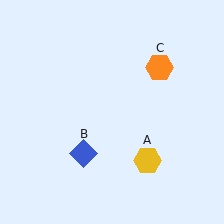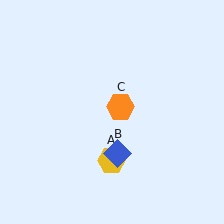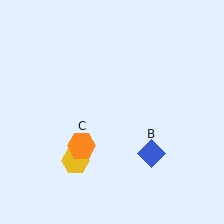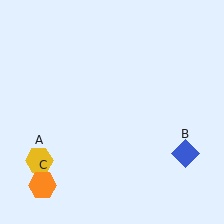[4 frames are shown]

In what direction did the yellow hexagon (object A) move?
The yellow hexagon (object A) moved left.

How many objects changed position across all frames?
3 objects changed position: yellow hexagon (object A), blue diamond (object B), orange hexagon (object C).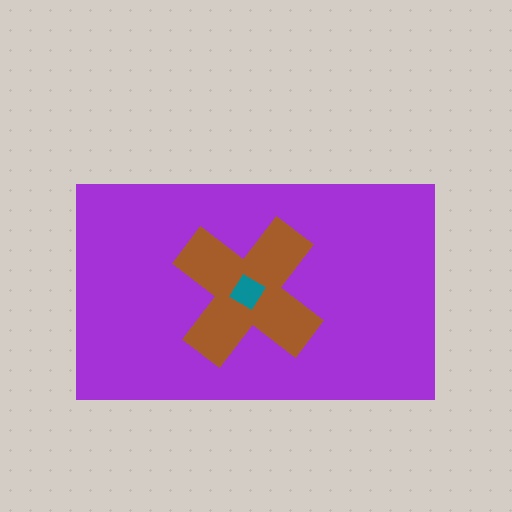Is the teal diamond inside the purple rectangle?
Yes.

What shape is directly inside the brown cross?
The teal diamond.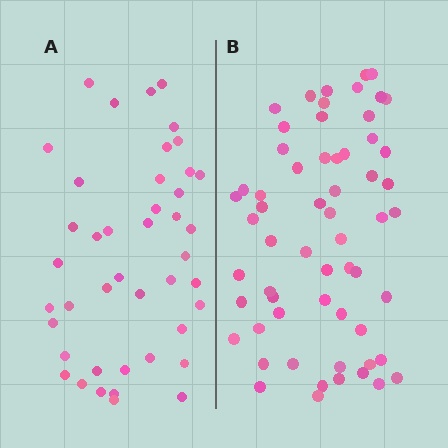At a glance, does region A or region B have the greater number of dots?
Region B (the right region) has more dots.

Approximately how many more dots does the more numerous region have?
Region B has approximately 15 more dots than region A.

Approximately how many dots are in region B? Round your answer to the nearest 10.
About 60 dots.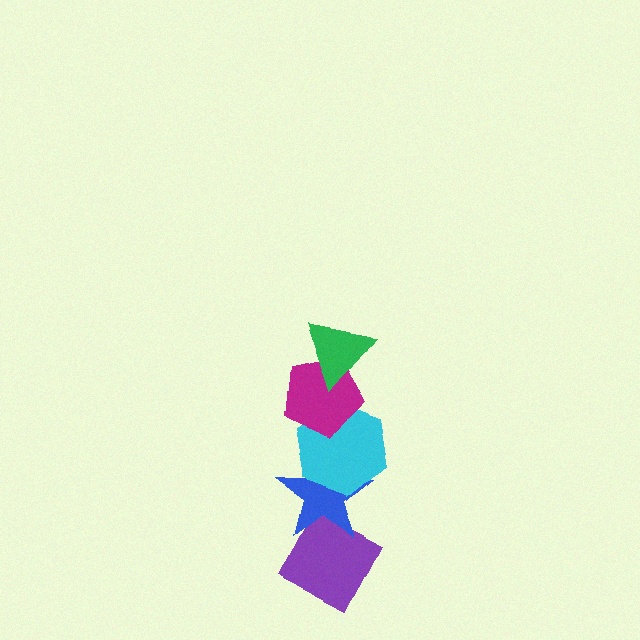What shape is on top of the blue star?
The cyan hexagon is on top of the blue star.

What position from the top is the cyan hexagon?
The cyan hexagon is 3rd from the top.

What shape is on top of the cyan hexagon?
The magenta pentagon is on top of the cyan hexagon.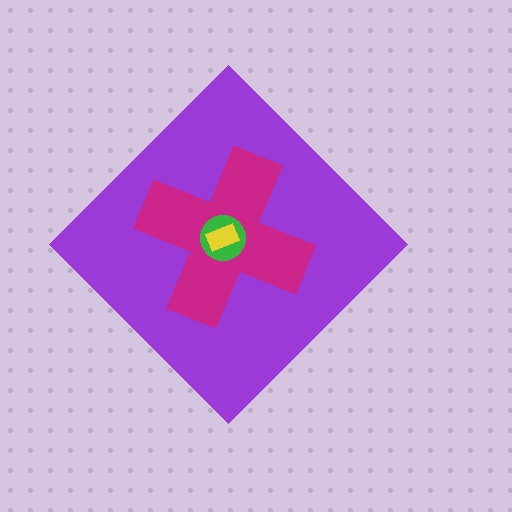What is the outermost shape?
The purple diamond.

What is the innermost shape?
The yellow rectangle.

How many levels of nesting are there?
4.